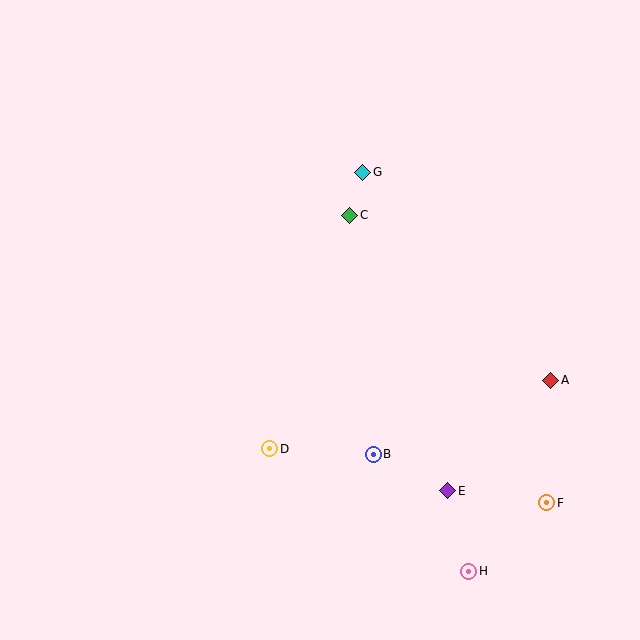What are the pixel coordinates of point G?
Point G is at (363, 172).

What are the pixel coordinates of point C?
Point C is at (350, 215).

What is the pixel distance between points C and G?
The distance between C and G is 45 pixels.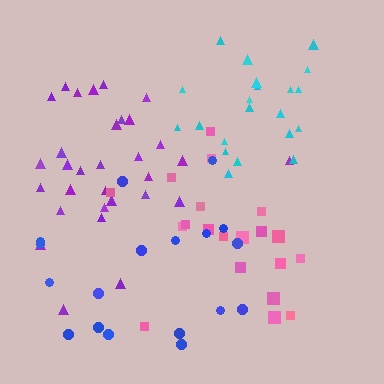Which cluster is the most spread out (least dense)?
Blue.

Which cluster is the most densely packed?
Cyan.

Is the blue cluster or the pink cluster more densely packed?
Pink.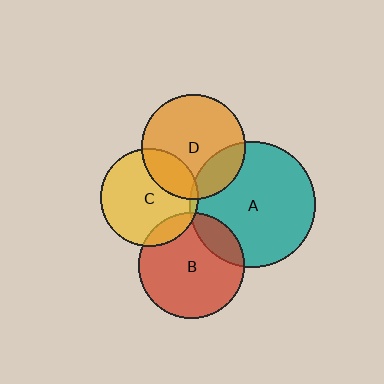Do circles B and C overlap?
Yes.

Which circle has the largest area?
Circle A (teal).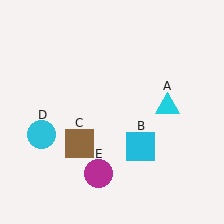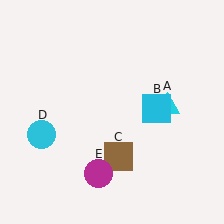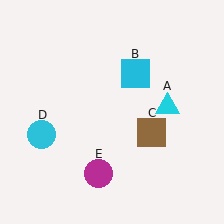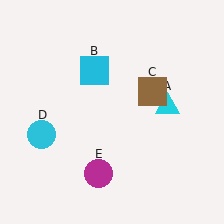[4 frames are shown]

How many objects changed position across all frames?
2 objects changed position: cyan square (object B), brown square (object C).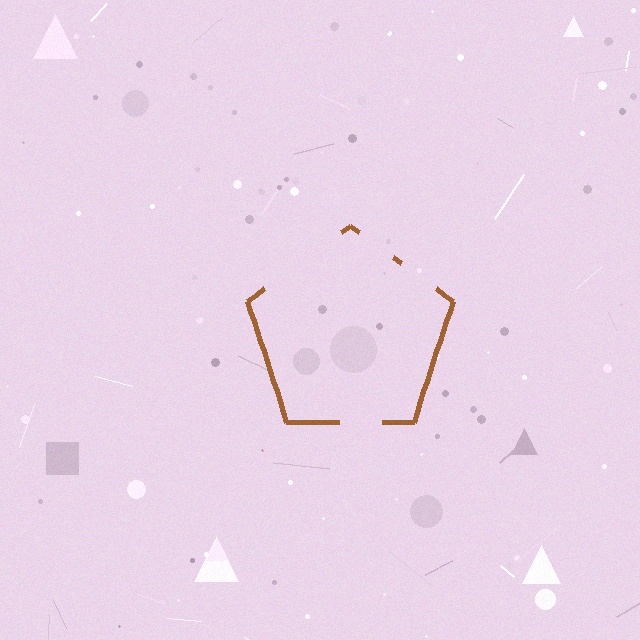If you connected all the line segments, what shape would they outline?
They would outline a pentagon.